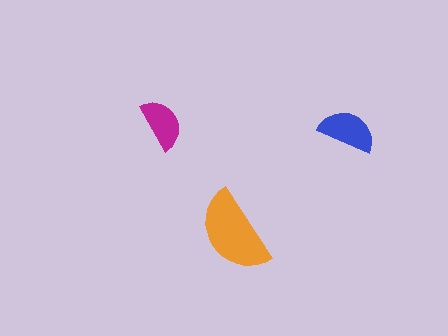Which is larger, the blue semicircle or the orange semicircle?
The orange one.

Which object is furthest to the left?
The magenta semicircle is leftmost.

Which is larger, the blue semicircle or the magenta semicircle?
The blue one.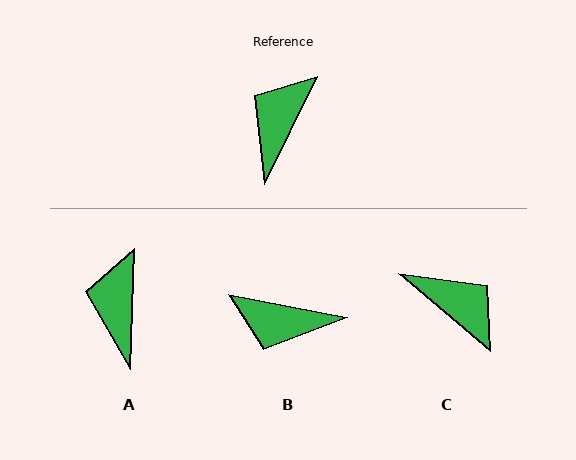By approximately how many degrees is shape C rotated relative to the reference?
Approximately 104 degrees clockwise.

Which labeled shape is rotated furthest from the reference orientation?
B, about 105 degrees away.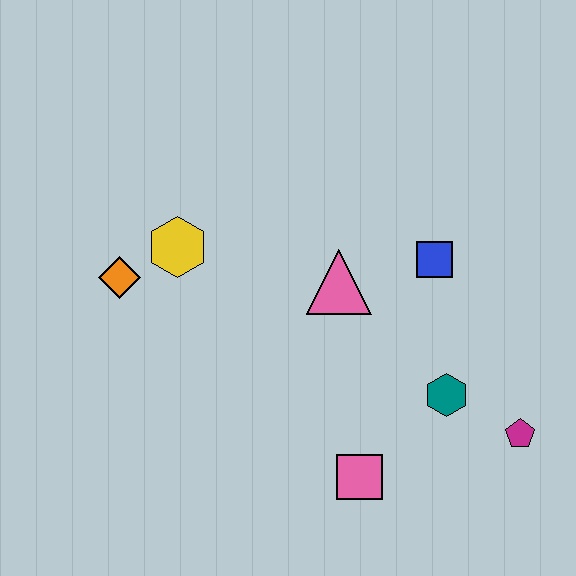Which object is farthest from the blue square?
The orange diamond is farthest from the blue square.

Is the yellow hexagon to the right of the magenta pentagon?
No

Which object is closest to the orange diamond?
The yellow hexagon is closest to the orange diamond.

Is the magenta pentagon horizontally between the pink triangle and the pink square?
No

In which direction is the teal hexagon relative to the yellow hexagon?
The teal hexagon is to the right of the yellow hexagon.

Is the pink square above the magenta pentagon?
No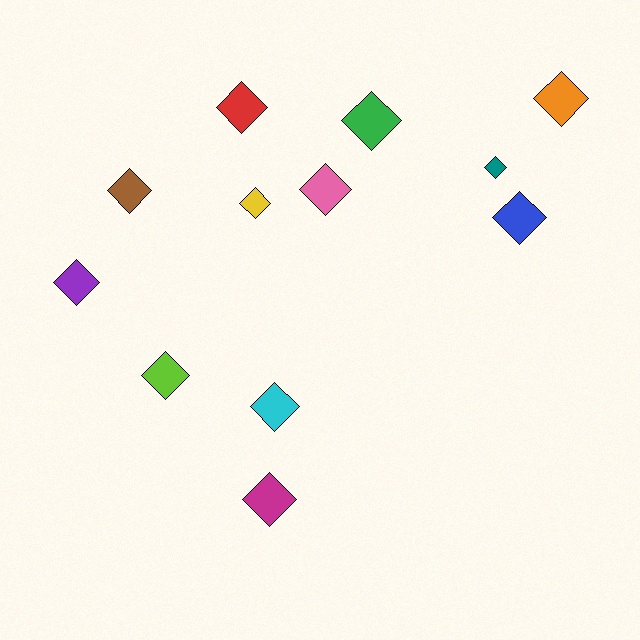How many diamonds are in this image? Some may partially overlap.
There are 12 diamonds.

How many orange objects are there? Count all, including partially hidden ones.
There is 1 orange object.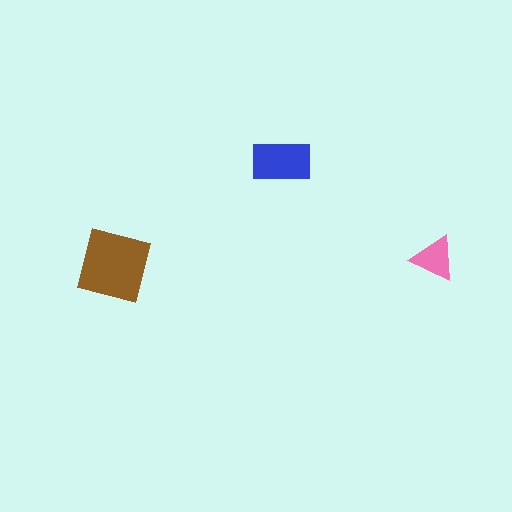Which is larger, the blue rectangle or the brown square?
The brown square.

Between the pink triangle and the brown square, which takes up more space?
The brown square.